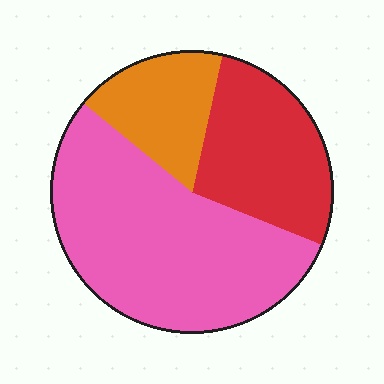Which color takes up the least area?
Orange, at roughly 20%.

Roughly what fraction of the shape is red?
Red takes up about one quarter (1/4) of the shape.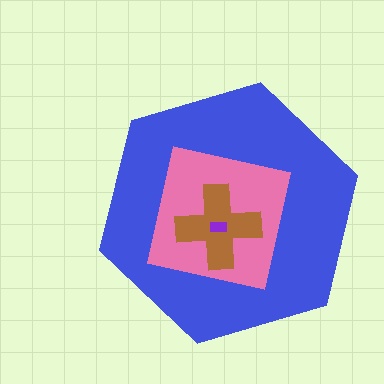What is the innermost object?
The purple rectangle.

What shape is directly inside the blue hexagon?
The pink square.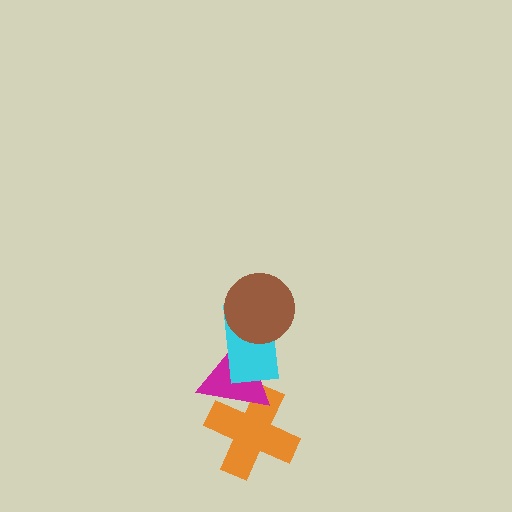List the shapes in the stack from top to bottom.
From top to bottom: the brown circle, the cyan rectangle, the magenta triangle, the orange cross.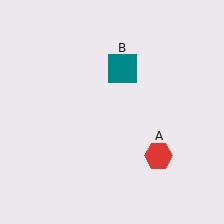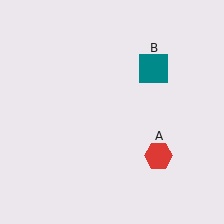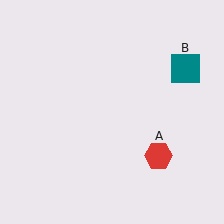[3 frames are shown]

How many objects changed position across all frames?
1 object changed position: teal square (object B).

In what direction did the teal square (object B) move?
The teal square (object B) moved right.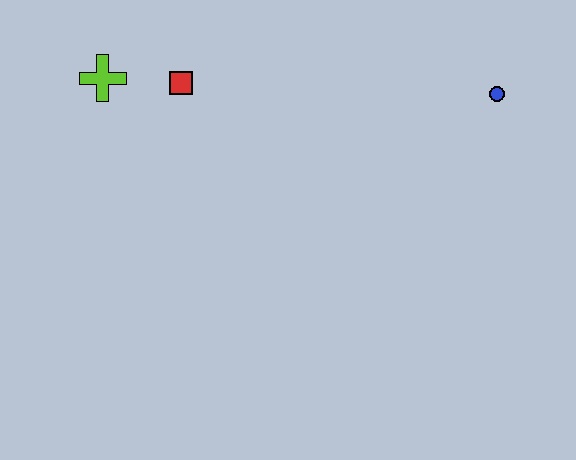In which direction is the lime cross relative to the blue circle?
The lime cross is to the left of the blue circle.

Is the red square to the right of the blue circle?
No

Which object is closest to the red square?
The lime cross is closest to the red square.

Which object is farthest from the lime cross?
The blue circle is farthest from the lime cross.